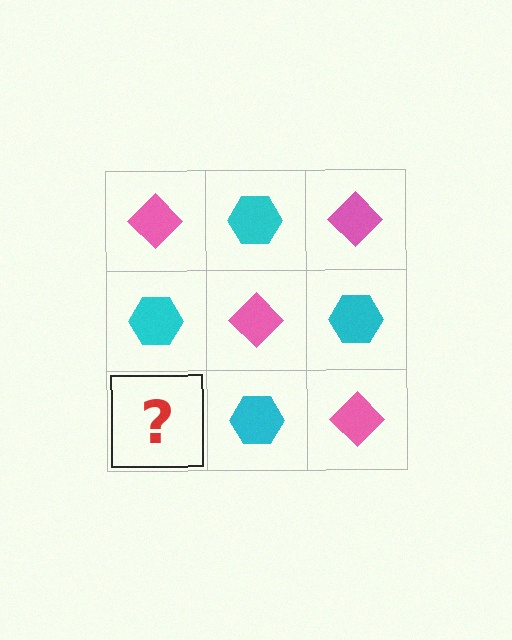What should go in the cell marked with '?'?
The missing cell should contain a pink diamond.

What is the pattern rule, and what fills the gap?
The rule is that it alternates pink diamond and cyan hexagon in a checkerboard pattern. The gap should be filled with a pink diamond.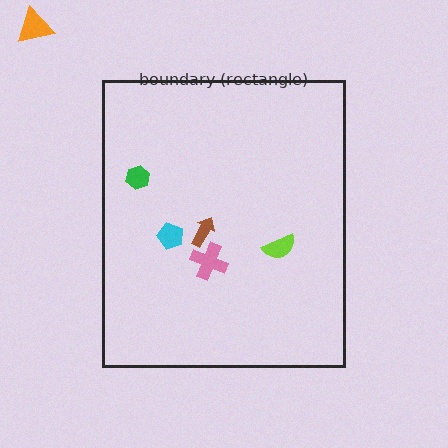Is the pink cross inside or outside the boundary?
Inside.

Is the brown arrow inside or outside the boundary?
Inside.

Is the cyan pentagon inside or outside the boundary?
Inside.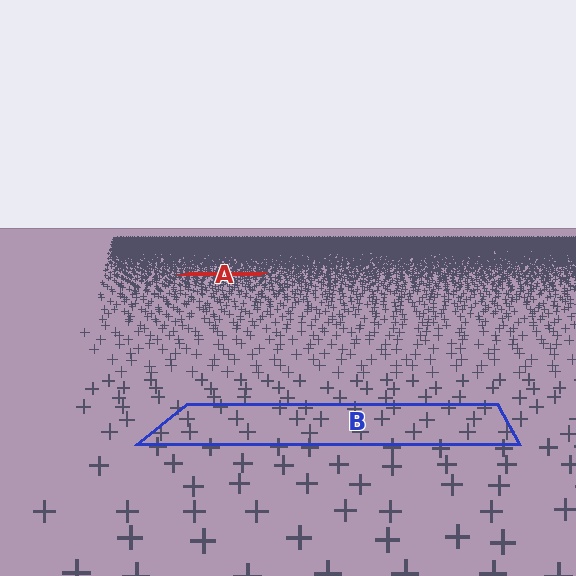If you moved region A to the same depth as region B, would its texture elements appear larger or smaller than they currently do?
They would appear larger. At a closer depth, the same texture elements are projected at a bigger on-screen size.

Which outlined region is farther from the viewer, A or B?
Region A is farther from the viewer — the texture elements inside it appear smaller and more densely packed.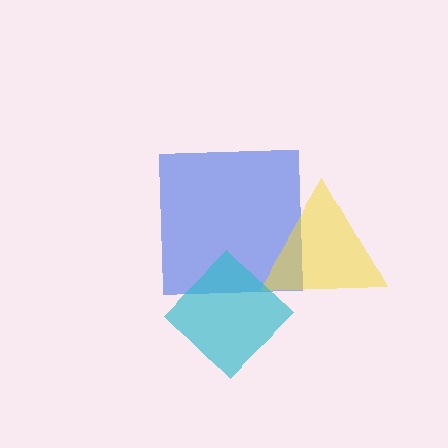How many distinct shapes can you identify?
There are 3 distinct shapes: a blue square, a yellow triangle, a cyan diamond.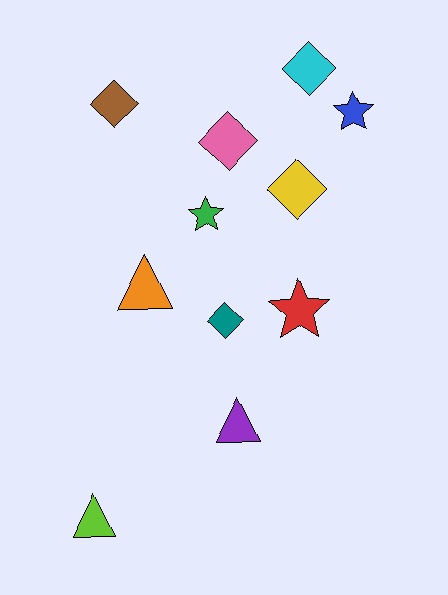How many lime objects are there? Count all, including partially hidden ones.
There is 1 lime object.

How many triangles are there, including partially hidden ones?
There are 3 triangles.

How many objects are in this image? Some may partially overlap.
There are 11 objects.